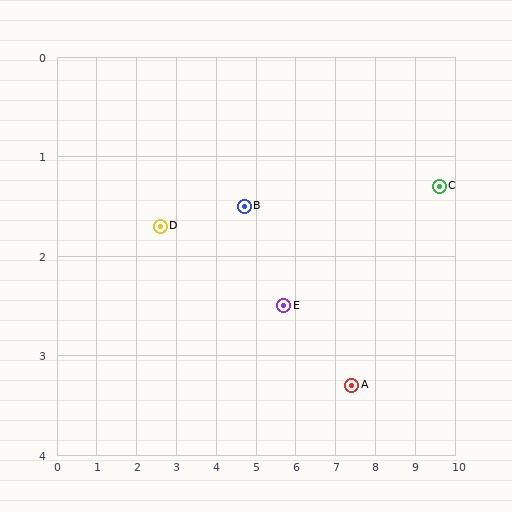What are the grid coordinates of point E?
Point E is at approximately (5.7, 2.5).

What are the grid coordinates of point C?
Point C is at approximately (9.6, 1.3).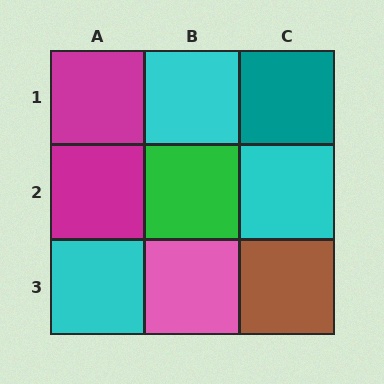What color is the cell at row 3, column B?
Pink.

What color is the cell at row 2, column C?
Cyan.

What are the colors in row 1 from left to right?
Magenta, cyan, teal.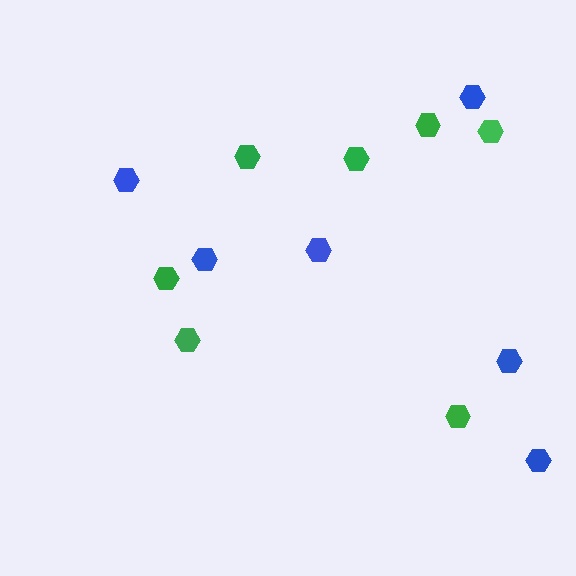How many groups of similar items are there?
There are 2 groups: one group of blue hexagons (6) and one group of green hexagons (7).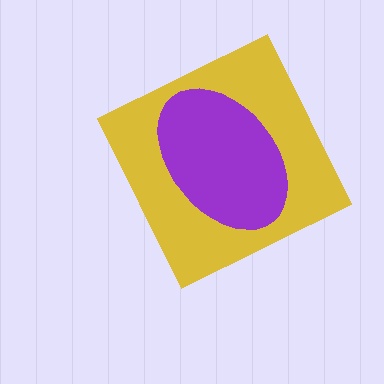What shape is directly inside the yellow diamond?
The purple ellipse.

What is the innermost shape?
The purple ellipse.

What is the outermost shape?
The yellow diamond.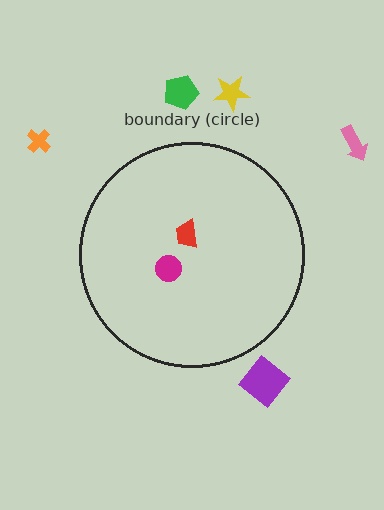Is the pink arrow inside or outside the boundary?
Outside.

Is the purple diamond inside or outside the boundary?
Outside.